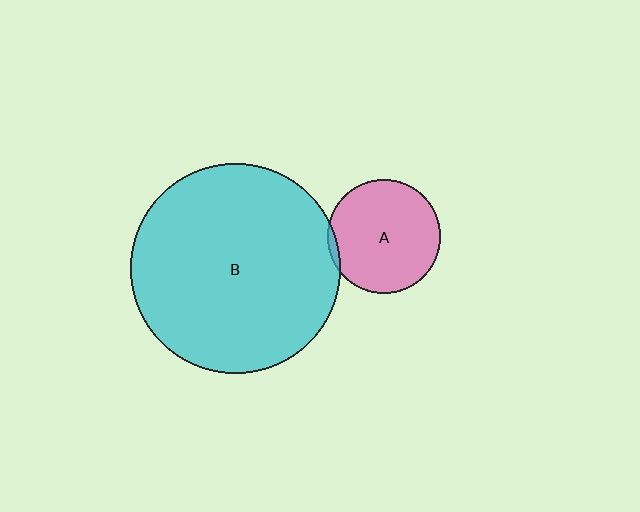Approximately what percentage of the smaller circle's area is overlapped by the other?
Approximately 5%.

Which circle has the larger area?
Circle B (cyan).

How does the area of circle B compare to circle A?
Approximately 3.4 times.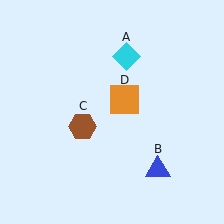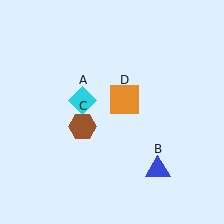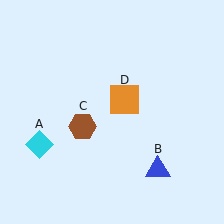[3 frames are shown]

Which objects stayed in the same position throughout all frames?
Blue triangle (object B) and brown hexagon (object C) and orange square (object D) remained stationary.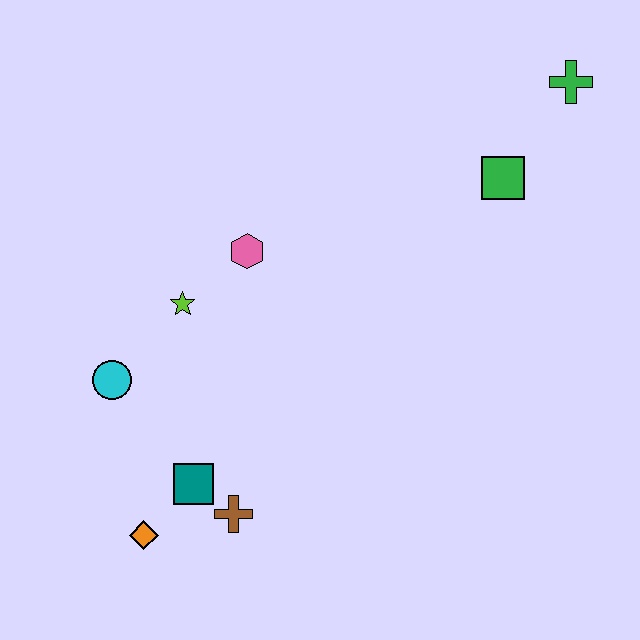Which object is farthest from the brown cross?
The green cross is farthest from the brown cross.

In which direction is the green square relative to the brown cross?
The green square is above the brown cross.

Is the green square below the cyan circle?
No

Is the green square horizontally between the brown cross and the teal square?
No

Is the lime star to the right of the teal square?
No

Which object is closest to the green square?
The green cross is closest to the green square.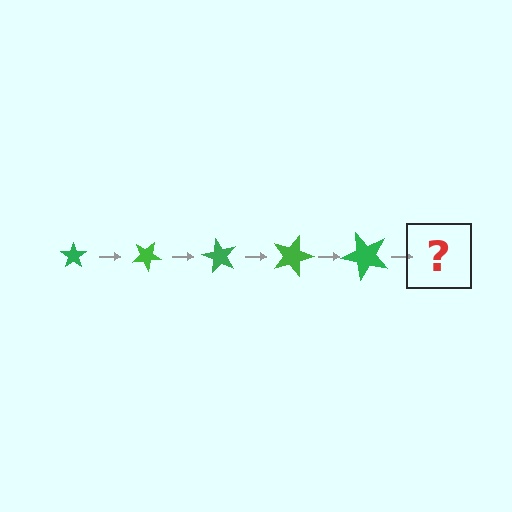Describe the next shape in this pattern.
It should be a star, larger than the previous one and rotated 150 degrees from the start.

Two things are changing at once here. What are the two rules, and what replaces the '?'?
The two rules are that the star grows larger each step and it rotates 30 degrees each step. The '?' should be a star, larger than the previous one and rotated 150 degrees from the start.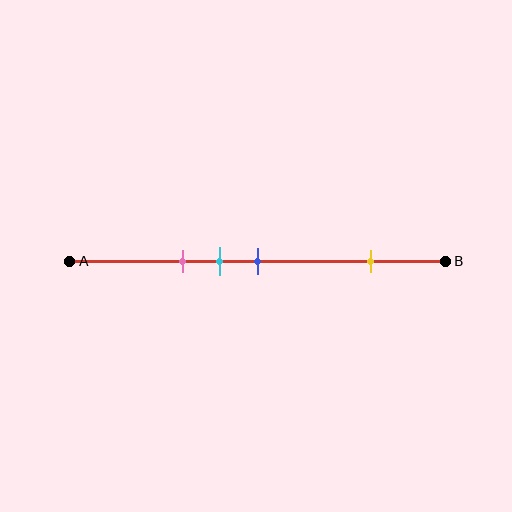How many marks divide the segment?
There are 4 marks dividing the segment.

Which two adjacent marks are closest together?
The cyan and blue marks are the closest adjacent pair.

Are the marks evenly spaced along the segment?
No, the marks are not evenly spaced.